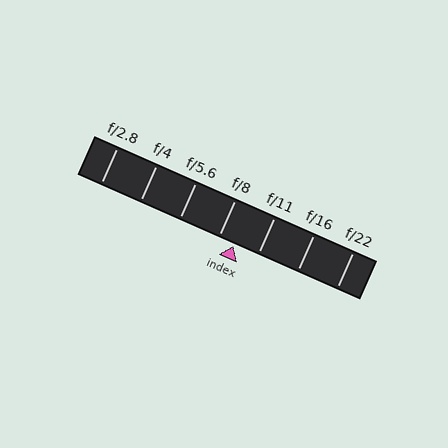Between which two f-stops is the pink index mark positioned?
The index mark is between f/8 and f/11.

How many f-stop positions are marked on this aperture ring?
There are 7 f-stop positions marked.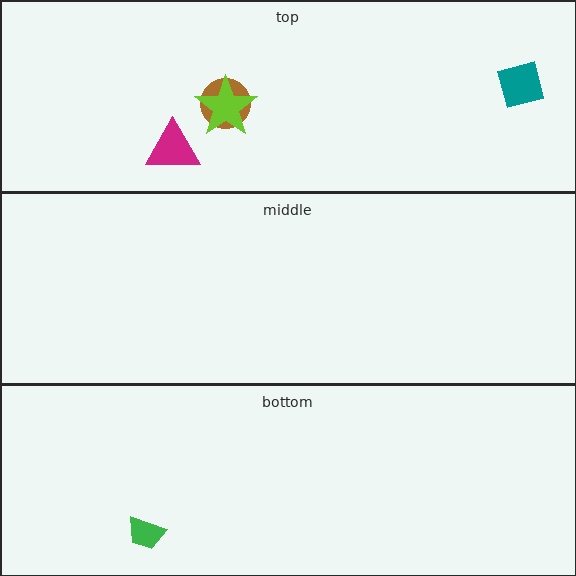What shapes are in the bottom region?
The green trapezoid.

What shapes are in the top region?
The magenta triangle, the brown circle, the lime star, the teal square.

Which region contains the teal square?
The top region.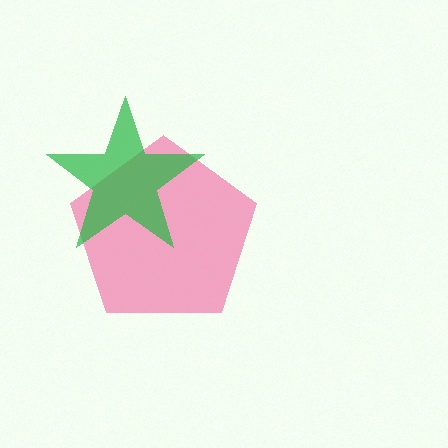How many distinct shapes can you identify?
There are 2 distinct shapes: a pink pentagon, a green star.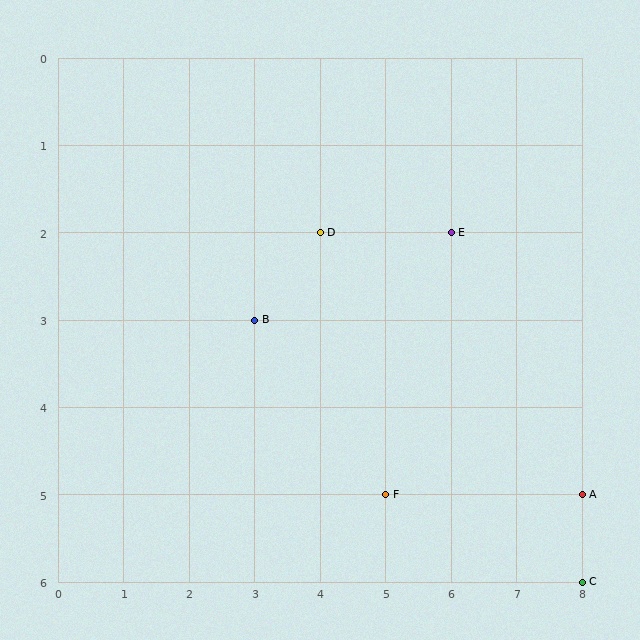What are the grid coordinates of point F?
Point F is at grid coordinates (5, 5).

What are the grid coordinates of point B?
Point B is at grid coordinates (3, 3).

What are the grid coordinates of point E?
Point E is at grid coordinates (6, 2).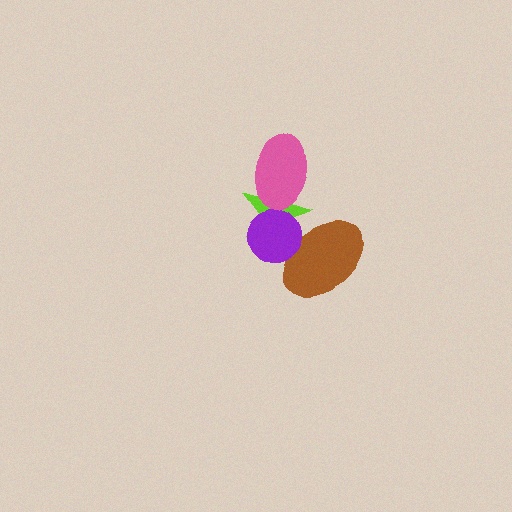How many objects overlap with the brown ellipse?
2 objects overlap with the brown ellipse.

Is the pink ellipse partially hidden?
No, no other shape covers it.